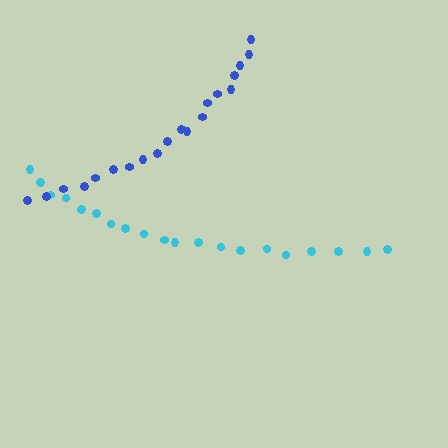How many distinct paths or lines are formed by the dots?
There are 2 distinct paths.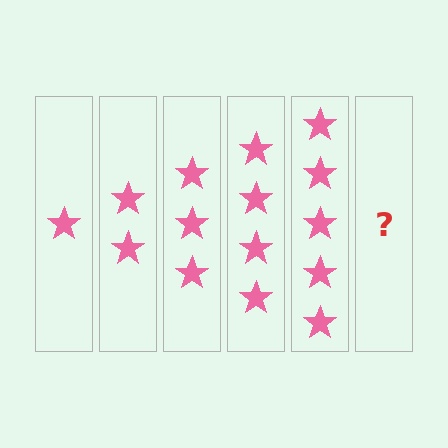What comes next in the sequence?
The next element should be 6 stars.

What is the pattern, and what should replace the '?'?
The pattern is that each step adds one more star. The '?' should be 6 stars.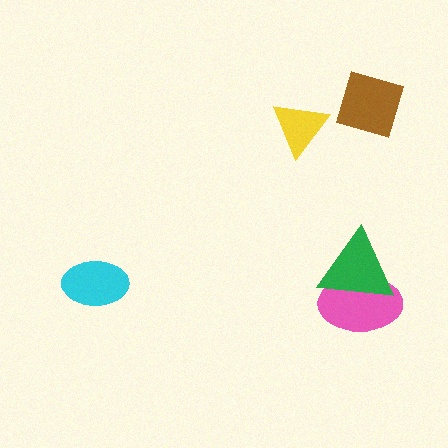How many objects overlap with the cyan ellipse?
0 objects overlap with the cyan ellipse.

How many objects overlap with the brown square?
0 objects overlap with the brown square.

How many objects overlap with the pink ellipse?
1 object overlaps with the pink ellipse.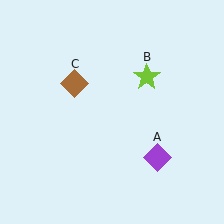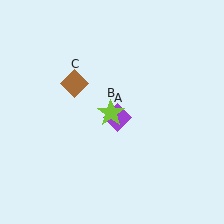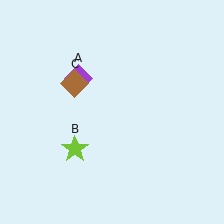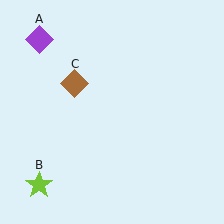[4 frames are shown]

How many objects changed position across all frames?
2 objects changed position: purple diamond (object A), lime star (object B).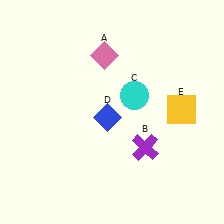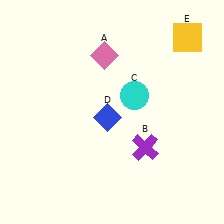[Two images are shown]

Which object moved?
The yellow square (E) moved up.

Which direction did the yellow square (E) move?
The yellow square (E) moved up.